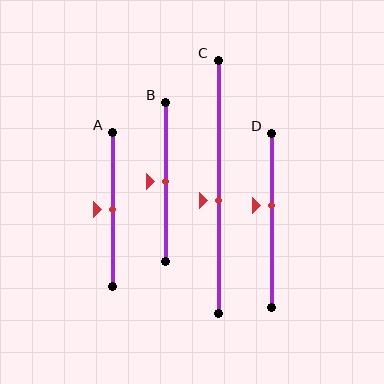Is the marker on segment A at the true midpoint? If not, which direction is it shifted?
Yes, the marker on segment A is at the true midpoint.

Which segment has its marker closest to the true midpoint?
Segment A has its marker closest to the true midpoint.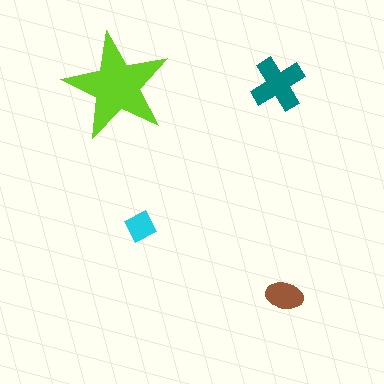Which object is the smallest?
The cyan diamond.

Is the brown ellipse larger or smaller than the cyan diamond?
Larger.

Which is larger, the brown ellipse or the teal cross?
The teal cross.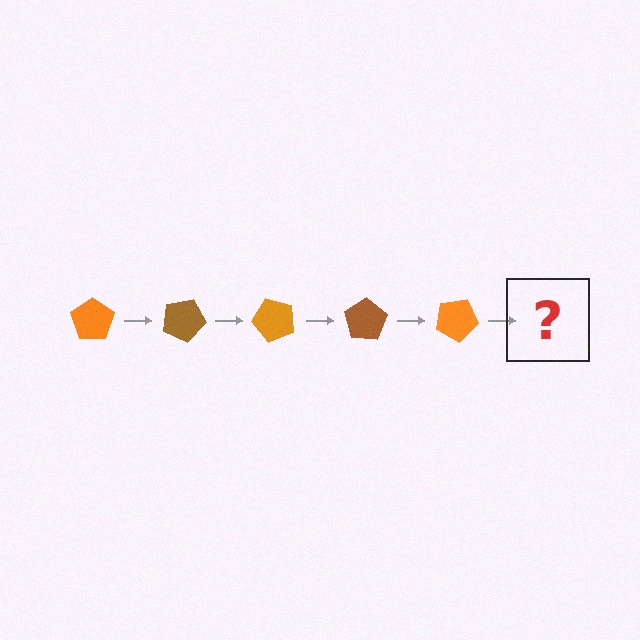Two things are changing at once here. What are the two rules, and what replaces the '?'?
The two rules are that it rotates 25 degrees each step and the color cycles through orange and brown. The '?' should be a brown pentagon, rotated 125 degrees from the start.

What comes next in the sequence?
The next element should be a brown pentagon, rotated 125 degrees from the start.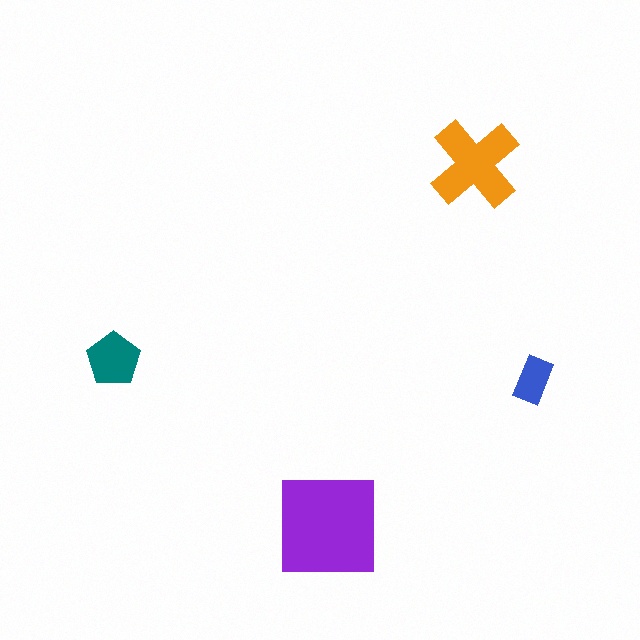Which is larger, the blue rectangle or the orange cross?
The orange cross.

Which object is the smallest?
The blue rectangle.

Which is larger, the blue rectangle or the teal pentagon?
The teal pentagon.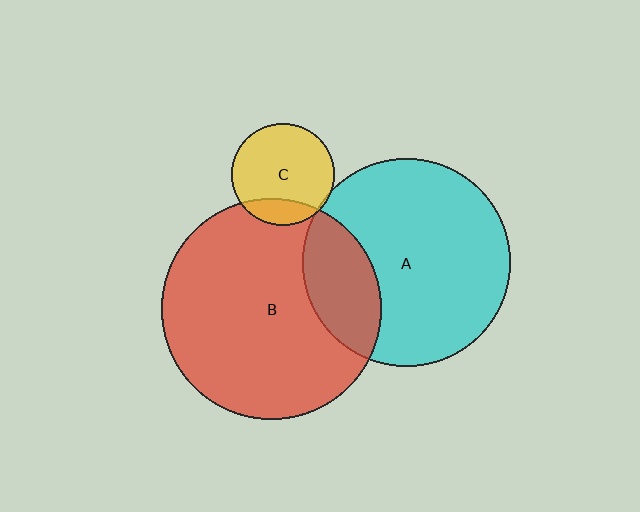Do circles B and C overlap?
Yes.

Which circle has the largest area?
Circle B (red).